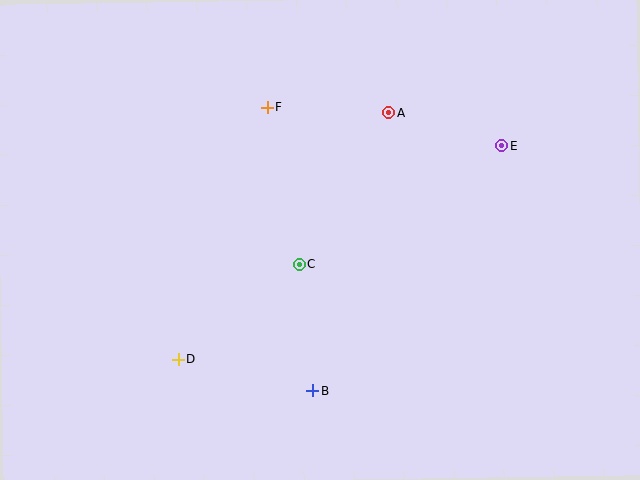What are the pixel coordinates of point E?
Point E is at (501, 146).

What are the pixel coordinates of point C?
Point C is at (299, 265).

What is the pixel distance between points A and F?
The distance between A and F is 121 pixels.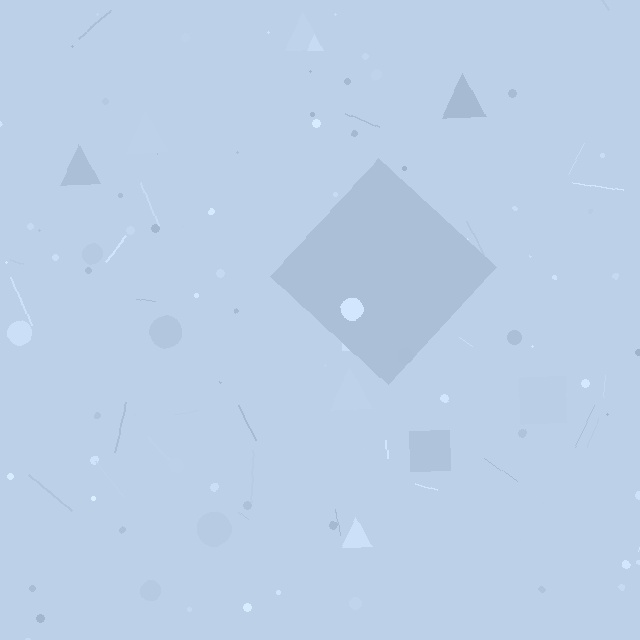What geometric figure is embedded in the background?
A diamond is embedded in the background.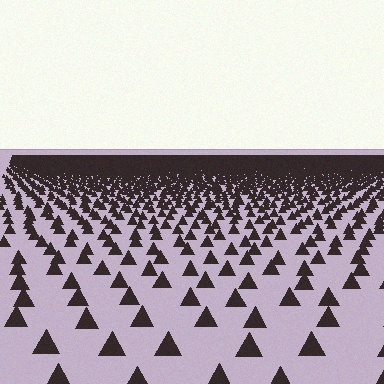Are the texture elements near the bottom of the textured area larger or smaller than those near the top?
Larger. Near the bottom, elements are closer to the viewer and appear at a bigger on-screen size.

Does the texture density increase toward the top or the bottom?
Density increases toward the top.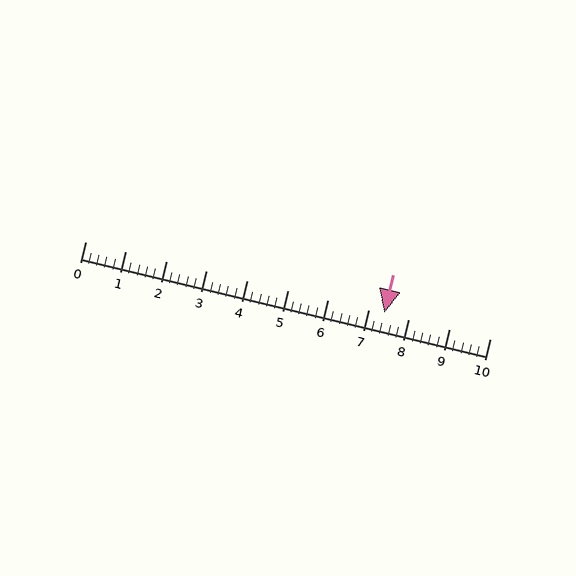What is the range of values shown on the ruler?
The ruler shows values from 0 to 10.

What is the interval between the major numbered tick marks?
The major tick marks are spaced 1 units apart.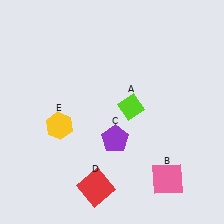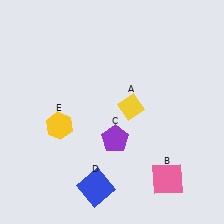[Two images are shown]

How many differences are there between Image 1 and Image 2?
There are 2 differences between the two images.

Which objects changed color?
A changed from lime to yellow. D changed from red to blue.